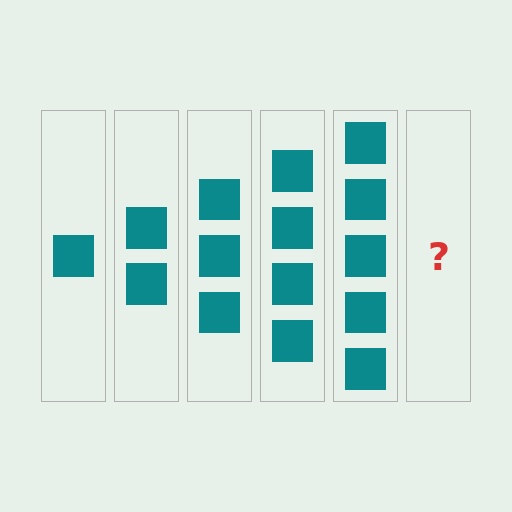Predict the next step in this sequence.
The next step is 6 squares.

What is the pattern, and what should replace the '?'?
The pattern is that each step adds one more square. The '?' should be 6 squares.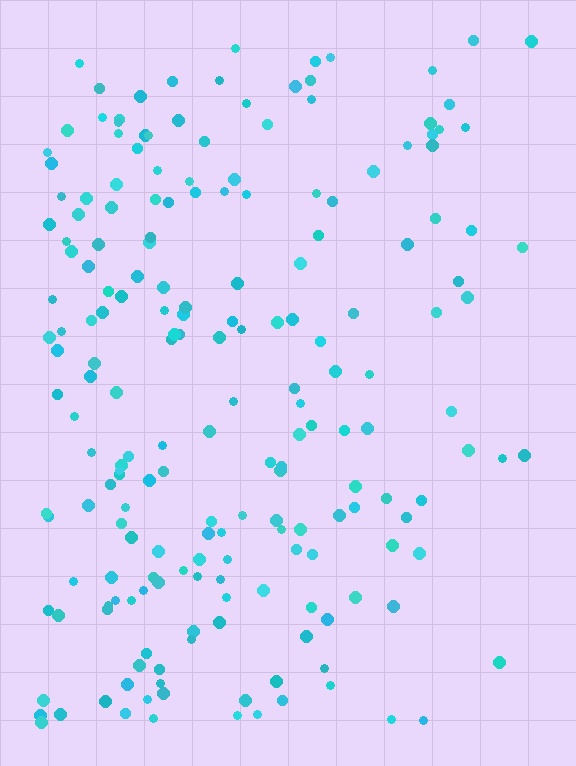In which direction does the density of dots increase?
From right to left, with the left side densest.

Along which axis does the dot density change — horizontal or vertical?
Horizontal.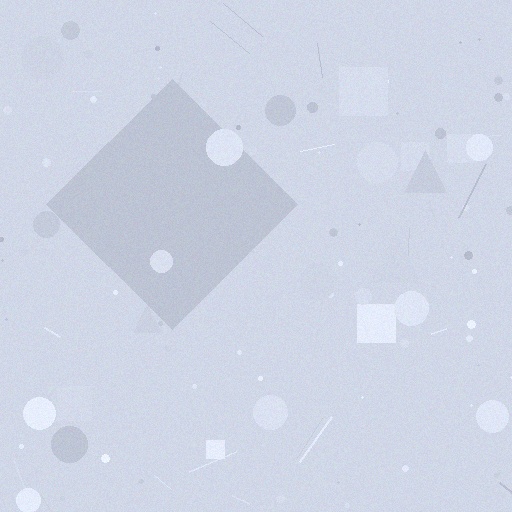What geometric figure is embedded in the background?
A diamond is embedded in the background.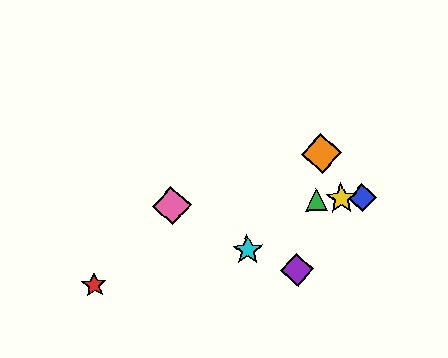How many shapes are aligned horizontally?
4 shapes (the blue diamond, the green triangle, the yellow star, the pink diamond) are aligned horizontally.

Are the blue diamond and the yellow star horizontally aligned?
Yes, both are at y≈198.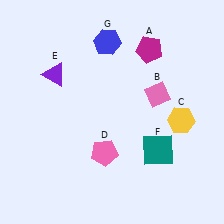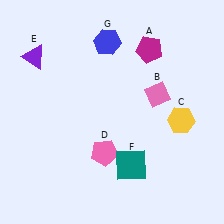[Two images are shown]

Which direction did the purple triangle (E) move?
The purple triangle (E) moved left.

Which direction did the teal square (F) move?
The teal square (F) moved left.